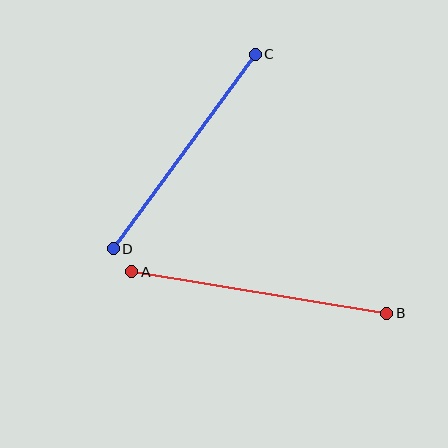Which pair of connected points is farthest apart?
Points A and B are farthest apart.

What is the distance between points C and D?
The distance is approximately 241 pixels.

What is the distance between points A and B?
The distance is approximately 258 pixels.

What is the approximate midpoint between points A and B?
The midpoint is at approximately (259, 293) pixels.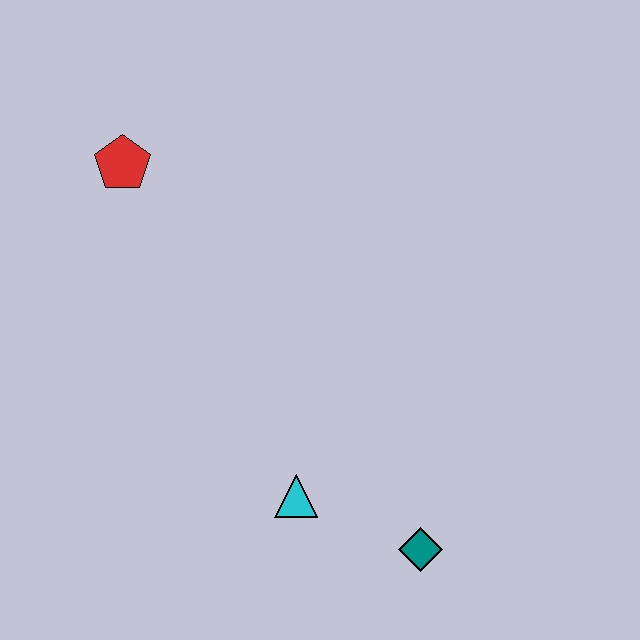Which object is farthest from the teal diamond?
The red pentagon is farthest from the teal diamond.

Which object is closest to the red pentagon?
The cyan triangle is closest to the red pentagon.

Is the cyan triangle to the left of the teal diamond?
Yes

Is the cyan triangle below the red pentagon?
Yes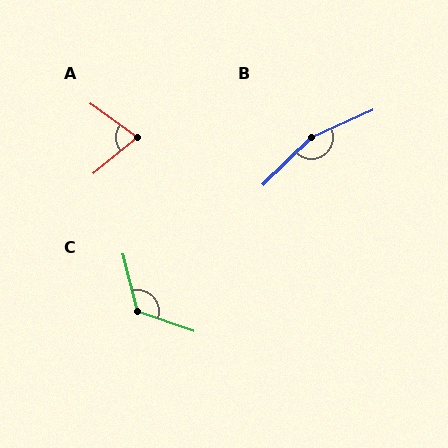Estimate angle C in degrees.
Approximately 123 degrees.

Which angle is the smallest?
A, at approximately 76 degrees.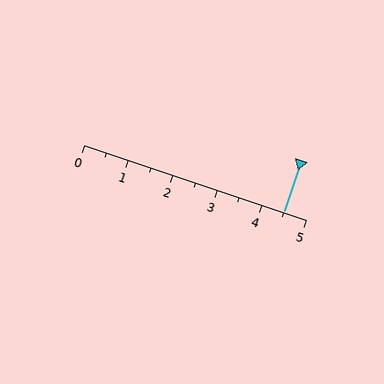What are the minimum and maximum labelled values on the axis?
The axis runs from 0 to 5.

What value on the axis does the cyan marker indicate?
The marker indicates approximately 4.5.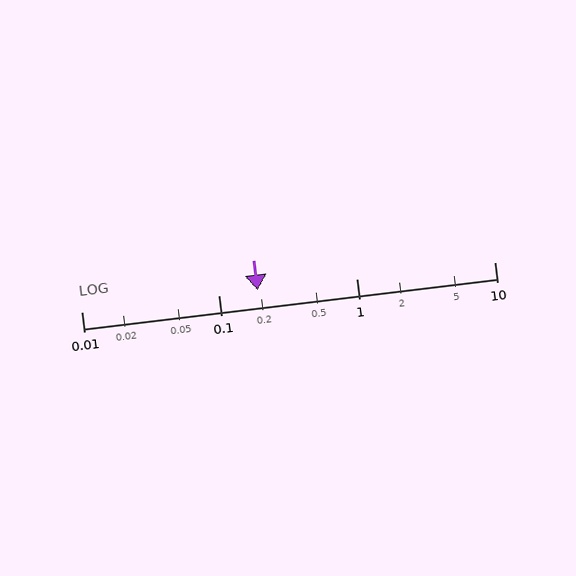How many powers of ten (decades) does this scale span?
The scale spans 3 decades, from 0.01 to 10.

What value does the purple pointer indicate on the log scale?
The pointer indicates approximately 0.19.